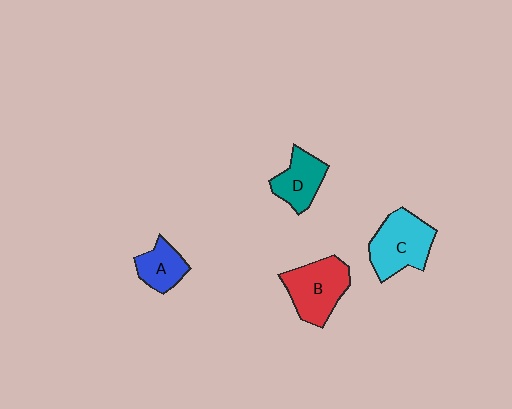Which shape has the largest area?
Shape C (cyan).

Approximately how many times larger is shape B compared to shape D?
Approximately 1.4 times.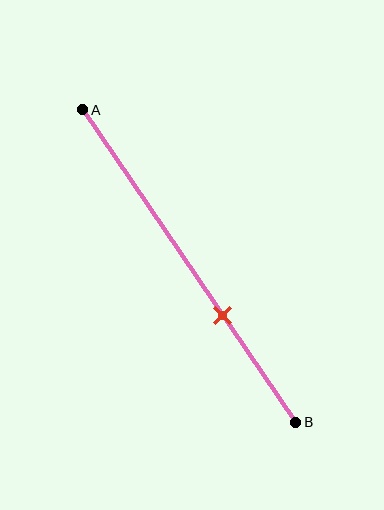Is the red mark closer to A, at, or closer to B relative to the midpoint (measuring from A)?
The red mark is closer to point B than the midpoint of segment AB.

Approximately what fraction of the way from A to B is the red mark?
The red mark is approximately 65% of the way from A to B.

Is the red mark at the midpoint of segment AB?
No, the mark is at about 65% from A, not at the 50% midpoint.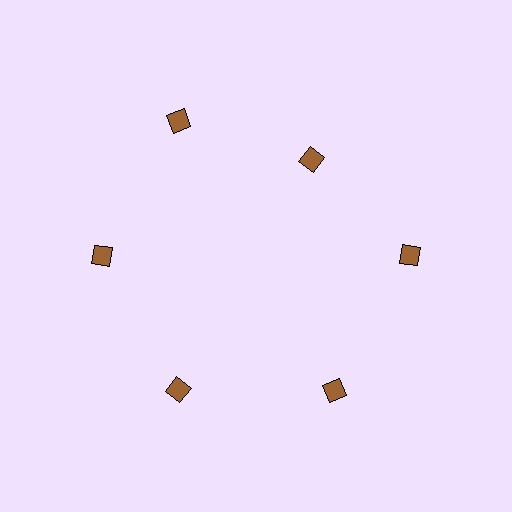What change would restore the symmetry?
The symmetry would be restored by moving it outward, back onto the ring so that all 6 squares sit at equal angles and equal distance from the center.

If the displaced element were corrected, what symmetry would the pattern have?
It would have 6-fold rotational symmetry — the pattern would map onto itself every 60 degrees.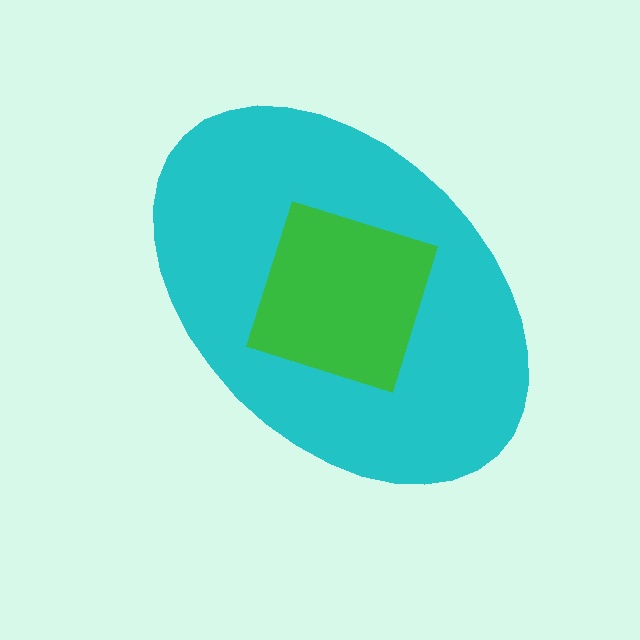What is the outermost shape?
The cyan ellipse.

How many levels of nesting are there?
2.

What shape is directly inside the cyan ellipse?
The green diamond.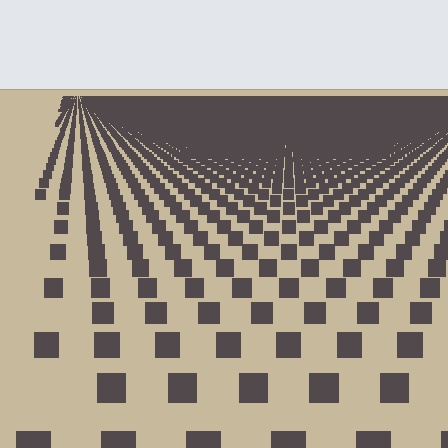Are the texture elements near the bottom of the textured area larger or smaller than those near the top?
Larger. Near the bottom, elements are closer to the viewer and appear at a bigger on-screen size.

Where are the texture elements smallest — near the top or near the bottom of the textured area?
Near the top.